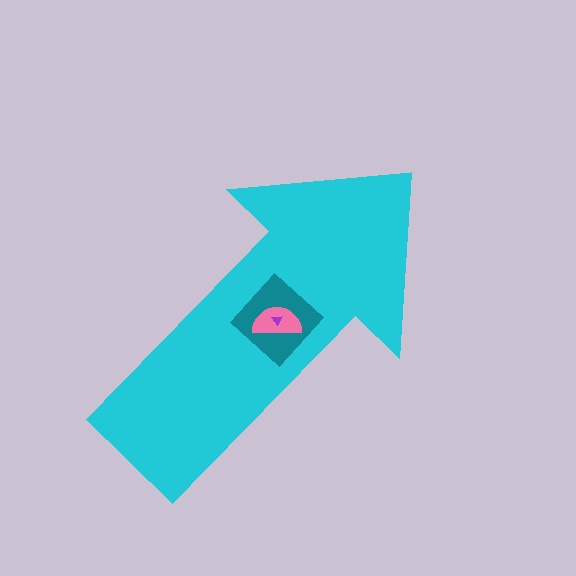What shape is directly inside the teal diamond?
The pink semicircle.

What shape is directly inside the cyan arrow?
The teal diamond.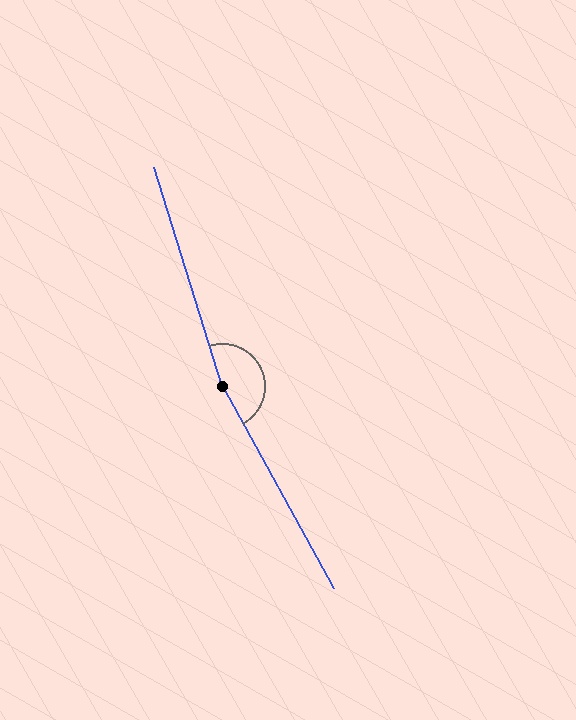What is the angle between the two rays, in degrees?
Approximately 168 degrees.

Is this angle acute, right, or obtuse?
It is obtuse.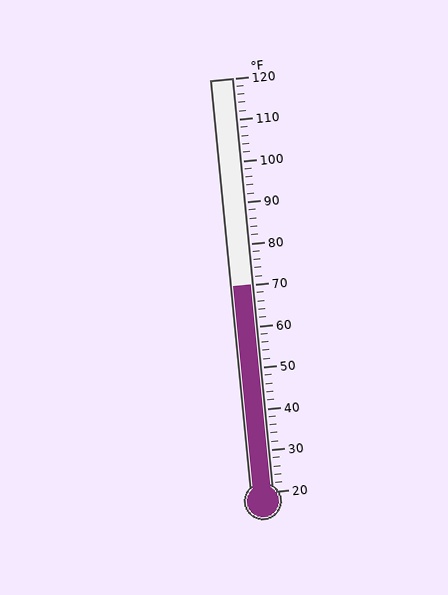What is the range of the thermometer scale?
The thermometer scale ranges from 20°F to 120°F.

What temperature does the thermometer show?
The thermometer shows approximately 70°F.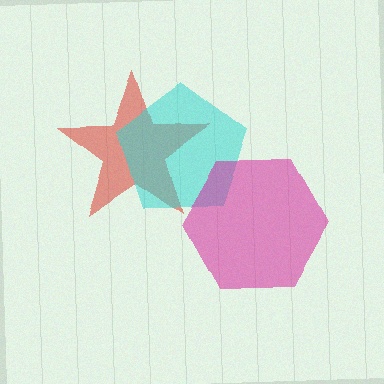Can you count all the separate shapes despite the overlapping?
Yes, there are 3 separate shapes.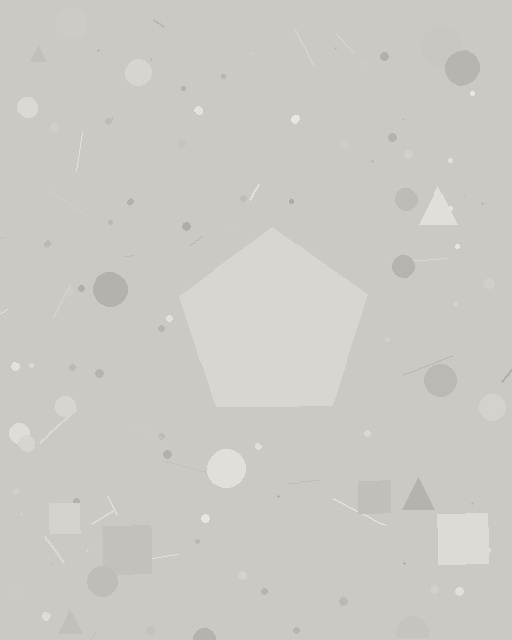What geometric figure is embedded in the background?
A pentagon is embedded in the background.